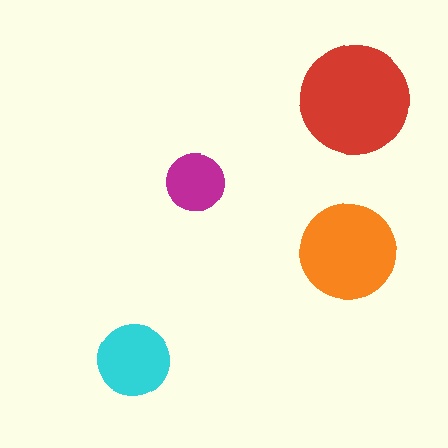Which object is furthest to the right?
The red circle is rightmost.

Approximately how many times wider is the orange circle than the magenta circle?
About 1.5 times wider.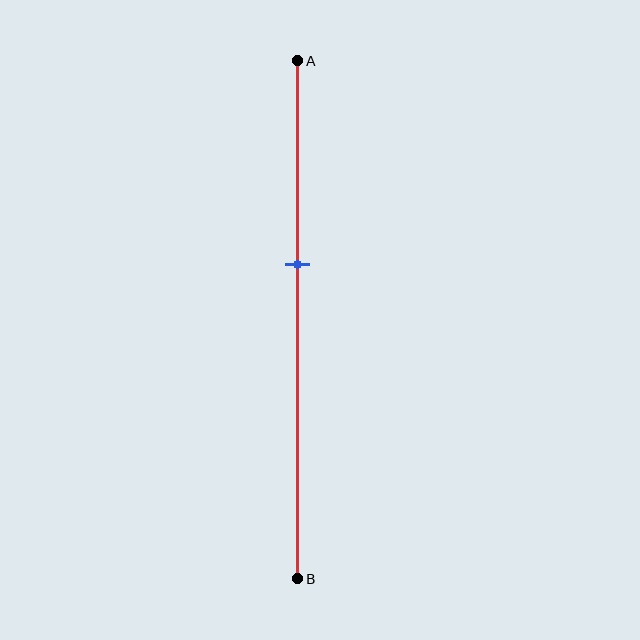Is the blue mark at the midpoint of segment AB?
No, the mark is at about 40% from A, not at the 50% midpoint.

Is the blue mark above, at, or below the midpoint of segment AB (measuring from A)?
The blue mark is above the midpoint of segment AB.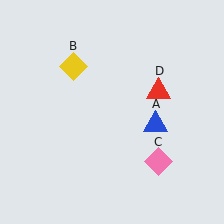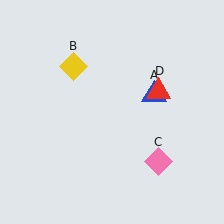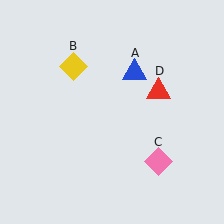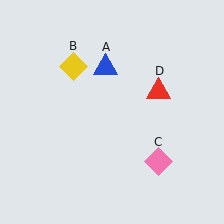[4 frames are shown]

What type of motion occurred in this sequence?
The blue triangle (object A) rotated counterclockwise around the center of the scene.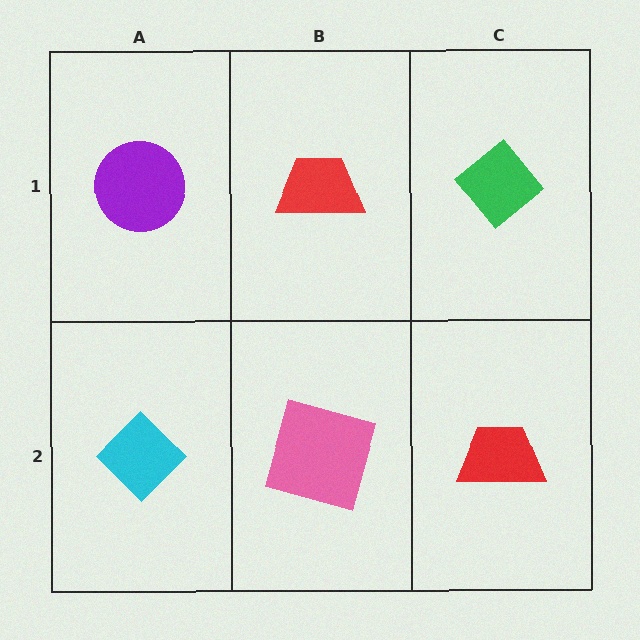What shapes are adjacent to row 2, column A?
A purple circle (row 1, column A), a pink square (row 2, column B).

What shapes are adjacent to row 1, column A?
A cyan diamond (row 2, column A), a red trapezoid (row 1, column B).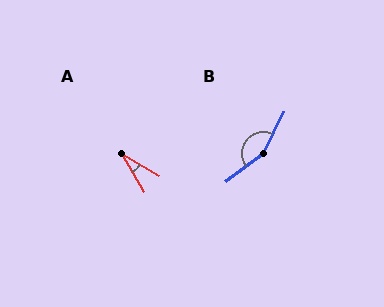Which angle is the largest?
B, at approximately 152 degrees.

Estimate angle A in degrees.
Approximately 29 degrees.